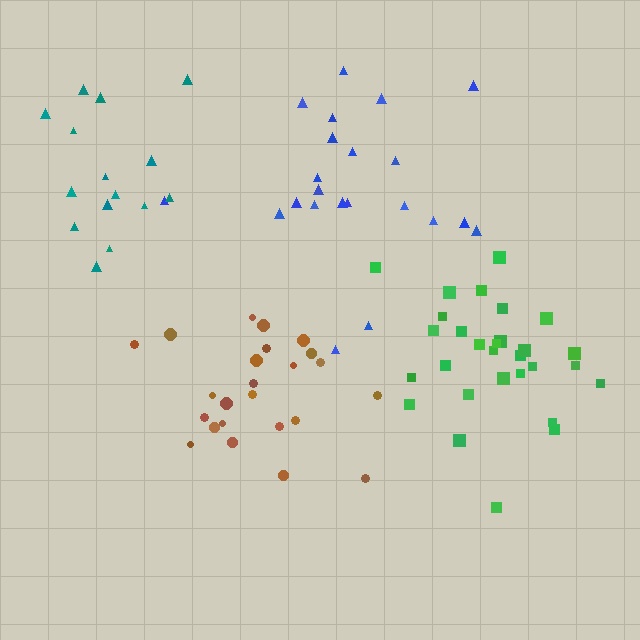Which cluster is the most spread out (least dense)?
Teal.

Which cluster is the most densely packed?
Brown.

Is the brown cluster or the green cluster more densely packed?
Brown.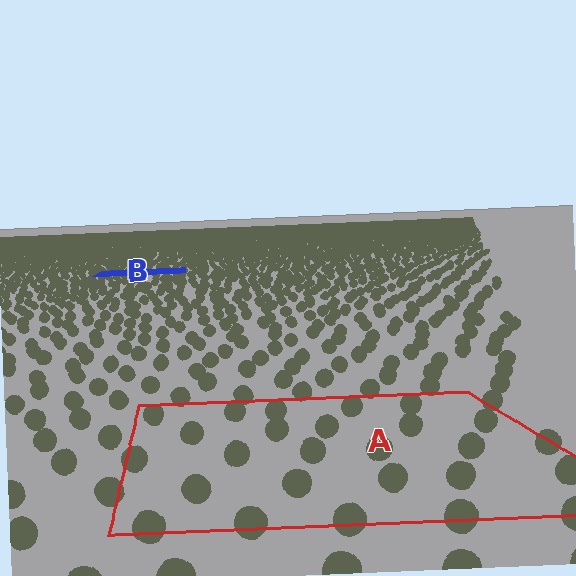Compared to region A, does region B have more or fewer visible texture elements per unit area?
Region B has more texture elements per unit area — they are packed more densely because it is farther away.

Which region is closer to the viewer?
Region A is closer. The texture elements there are larger and more spread out.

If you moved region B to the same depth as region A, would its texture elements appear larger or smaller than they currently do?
They would appear larger. At a closer depth, the same texture elements are projected at a bigger on-screen size.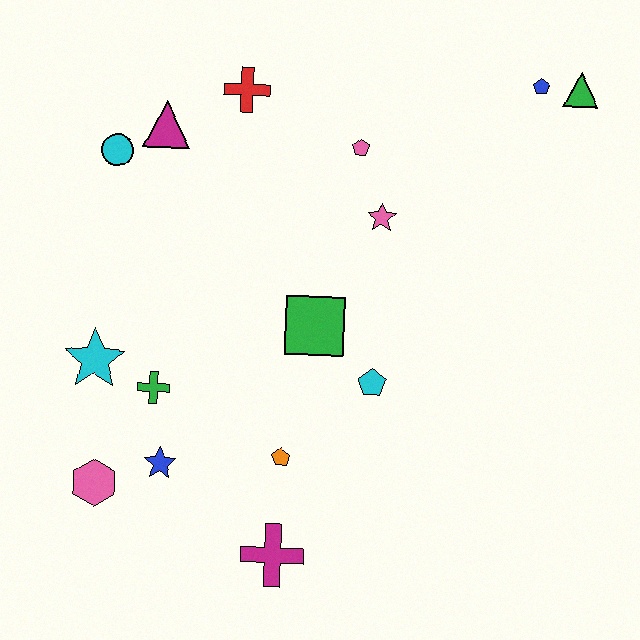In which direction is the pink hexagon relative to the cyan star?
The pink hexagon is below the cyan star.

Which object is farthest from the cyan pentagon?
The green triangle is farthest from the cyan pentagon.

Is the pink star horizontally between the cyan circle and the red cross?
No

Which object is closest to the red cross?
The magenta triangle is closest to the red cross.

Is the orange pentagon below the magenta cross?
No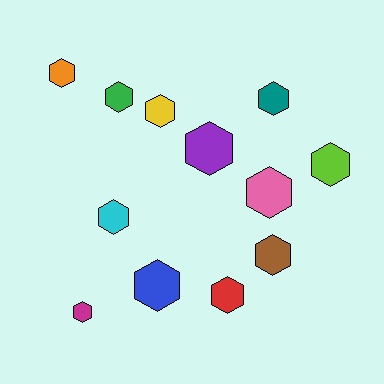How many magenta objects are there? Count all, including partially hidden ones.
There is 1 magenta object.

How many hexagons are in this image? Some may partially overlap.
There are 12 hexagons.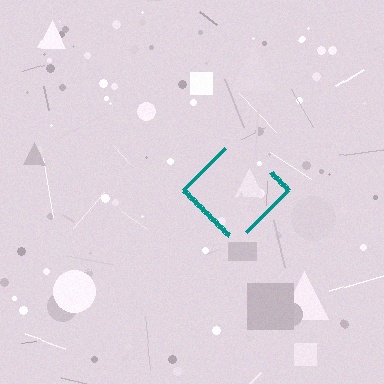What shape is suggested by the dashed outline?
The dashed outline suggests a diamond.